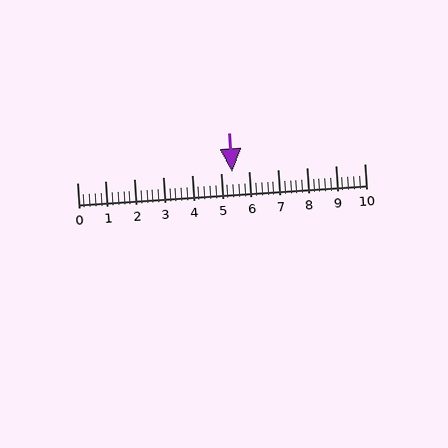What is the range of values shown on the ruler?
The ruler shows values from 0 to 10.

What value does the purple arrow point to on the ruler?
The purple arrow points to approximately 5.4.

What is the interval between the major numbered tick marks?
The major tick marks are spaced 1 units apart.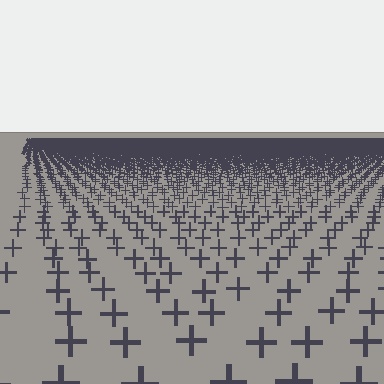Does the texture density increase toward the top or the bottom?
Density increases toward the top.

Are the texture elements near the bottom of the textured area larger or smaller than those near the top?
Larger. Near the bottom, elements are closer to the viewer and appear at a bigger on-screen size.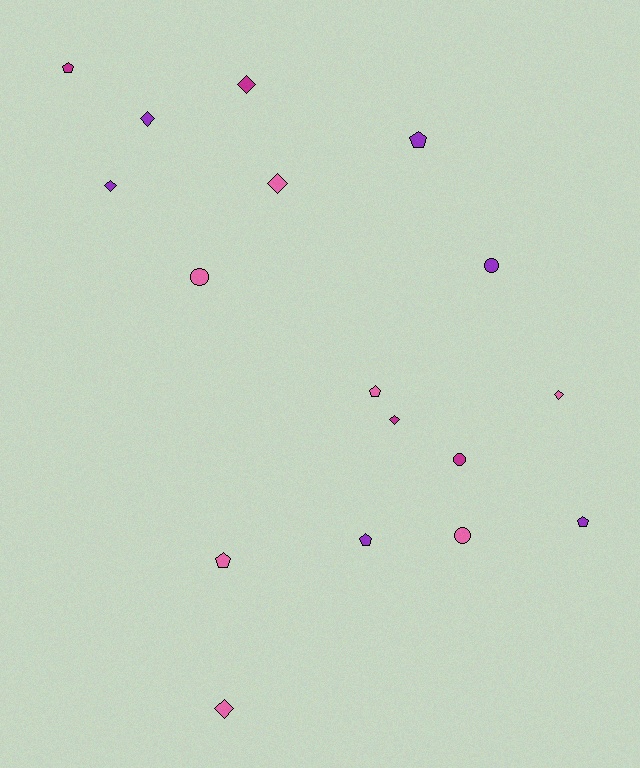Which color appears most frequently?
Pink, with 7 objects.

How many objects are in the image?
There are 17 objects.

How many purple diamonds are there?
There are 2 purple diamonds.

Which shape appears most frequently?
Diamond, with 7 objects.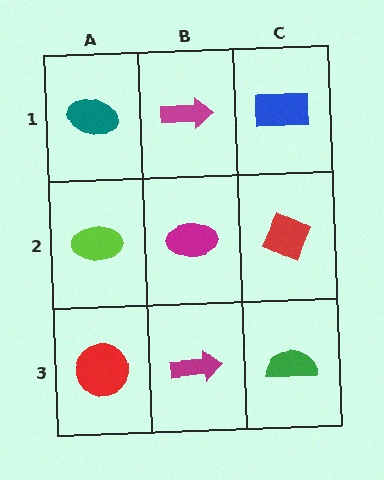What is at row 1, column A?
A teal ellipse.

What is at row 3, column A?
A red circle.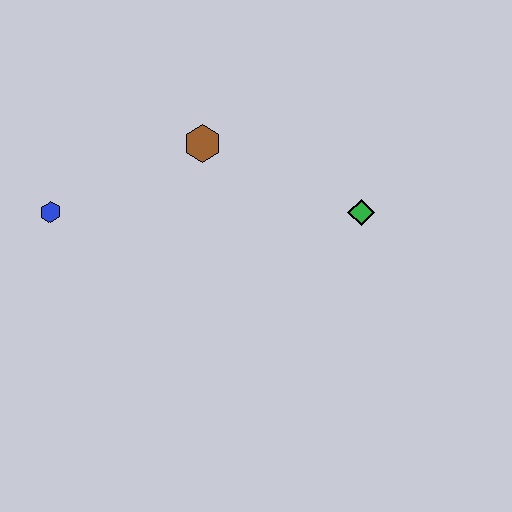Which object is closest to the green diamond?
The brown hexagon is closest to the green diamond.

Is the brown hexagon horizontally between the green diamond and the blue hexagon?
Yes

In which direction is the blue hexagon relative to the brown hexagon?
The blue hexagon is to the left of the brown hexagon.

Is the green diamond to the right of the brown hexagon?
Yes